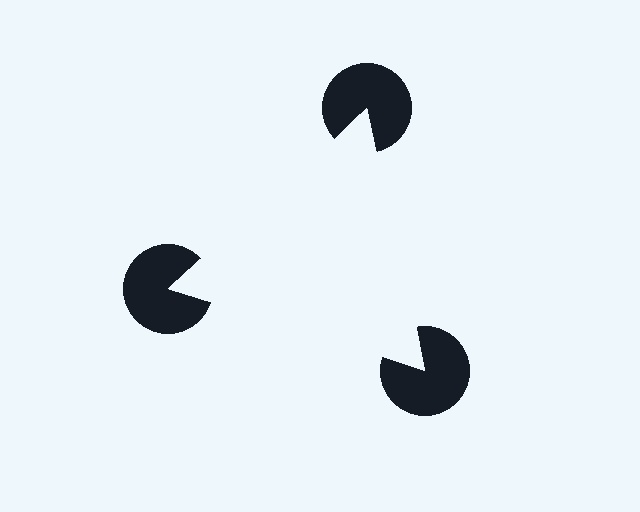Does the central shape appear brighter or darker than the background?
It typically appears slightly brighter than the background, even though no actual brightness change is drawn.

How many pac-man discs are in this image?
There are 3 — one at each vertex of the illusory triangle.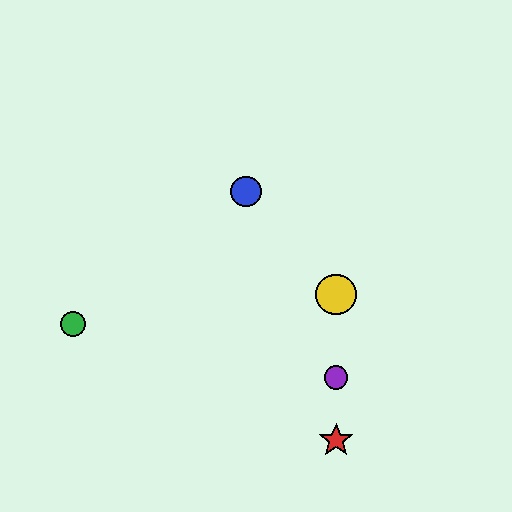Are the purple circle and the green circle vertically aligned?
No, the purple circle is at x≈336 and the green circle is at x≈73.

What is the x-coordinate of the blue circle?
The blue circle is at x≈246.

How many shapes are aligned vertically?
3 shapes (the red star, the yellow circle, the purple circle) are aligned vertically.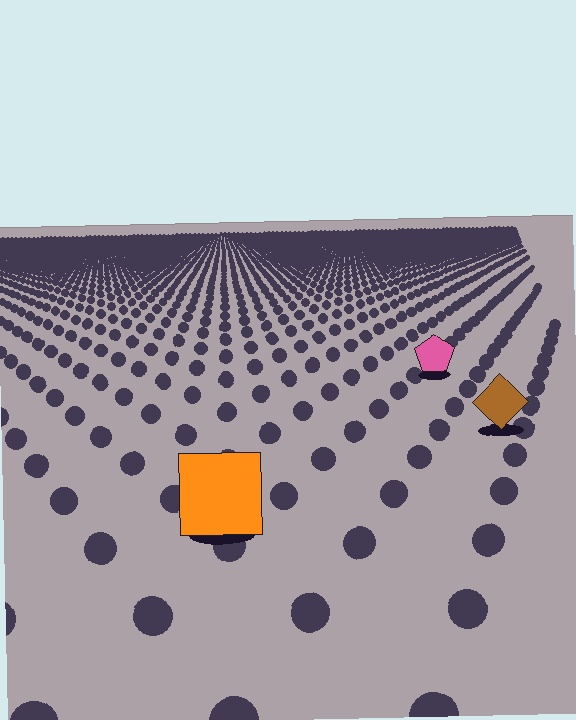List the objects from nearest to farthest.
From nearest to farthest: the orange square, the brown diamond, the pink pentagon.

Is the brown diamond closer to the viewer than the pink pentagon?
Yes. The brown diamond is closer — you can tell from the texture gradient: the ground texture is coarser near it.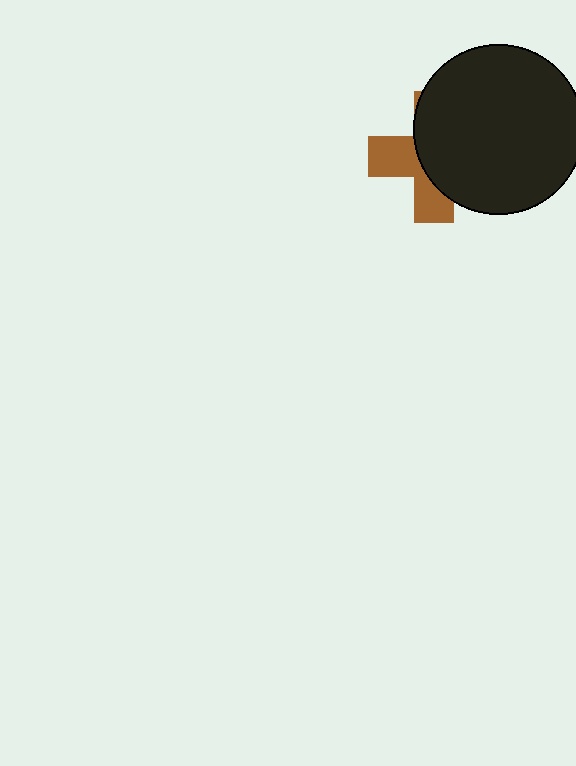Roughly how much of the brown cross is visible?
A small part of it is visible (roughly 41%).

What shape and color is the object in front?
The object in front is a black circle.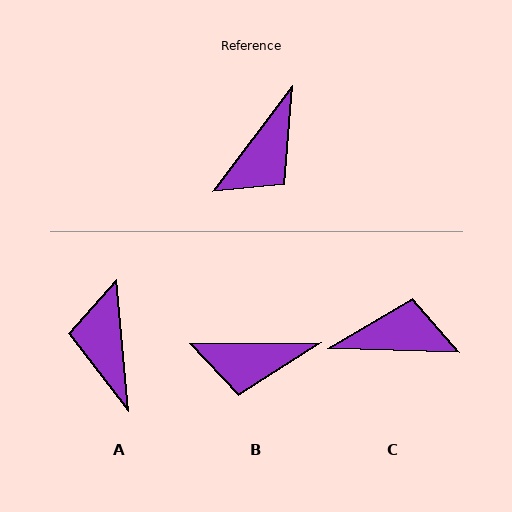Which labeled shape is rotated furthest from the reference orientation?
A, about 138 degrees away.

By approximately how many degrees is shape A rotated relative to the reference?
Approximately 138 degrees clockwise.